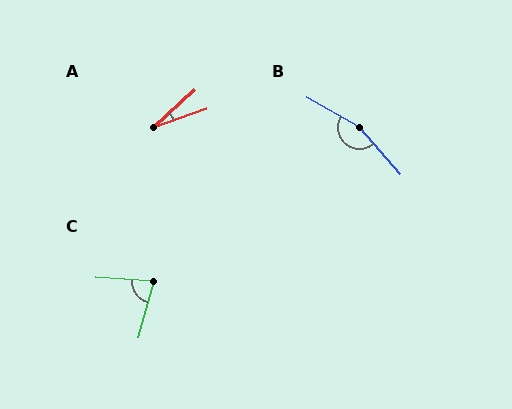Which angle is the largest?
B, at approximately 161 degrees.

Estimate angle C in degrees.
Approximately 79 degrees.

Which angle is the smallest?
A, at approximately 22 degrees.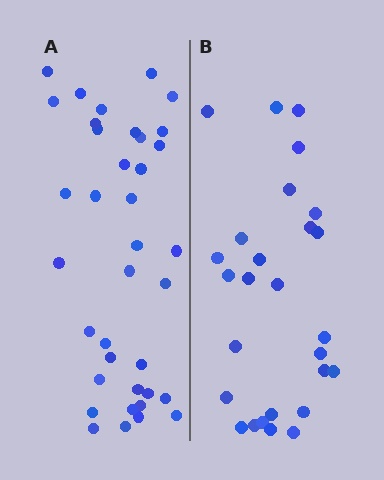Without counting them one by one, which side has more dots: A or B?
Region A (the left region) has more dots.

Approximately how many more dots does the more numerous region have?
Region A has roughly 10 or so more dots than region B.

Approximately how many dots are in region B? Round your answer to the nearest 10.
About 30 dots. (The exact count is 27, which rounds to 30.)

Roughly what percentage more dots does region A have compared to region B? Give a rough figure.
About 35% more.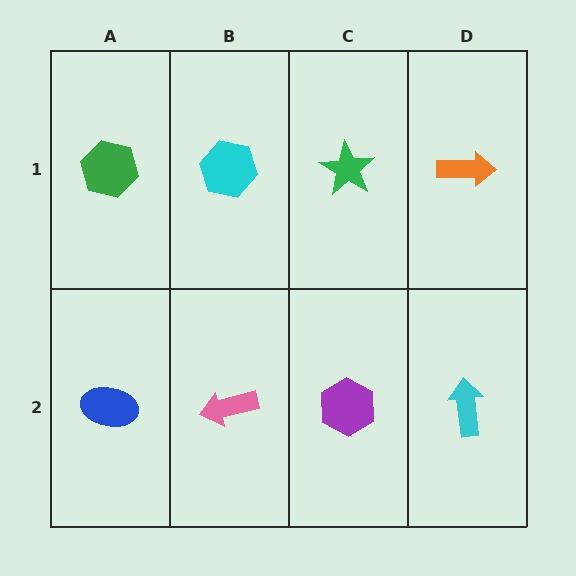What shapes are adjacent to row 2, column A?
A green hexagon (row 1, column A), a pink arrow (row 2, column B).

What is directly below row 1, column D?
A cyan arrow.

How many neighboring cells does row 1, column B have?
3.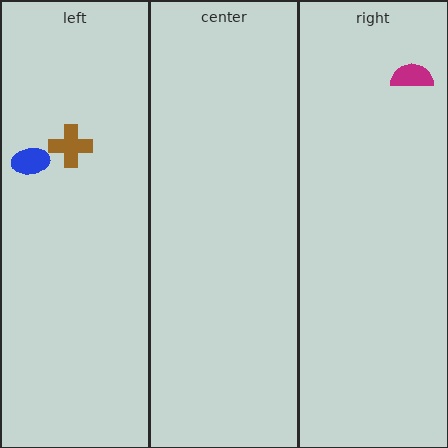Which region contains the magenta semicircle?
The right region.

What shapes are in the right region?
The magenta semicircle.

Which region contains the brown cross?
The left region.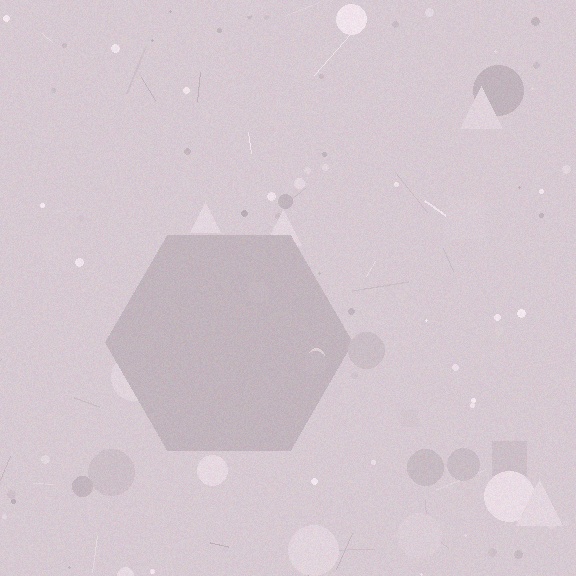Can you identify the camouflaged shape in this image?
The camouflaged shape is a hexagon.